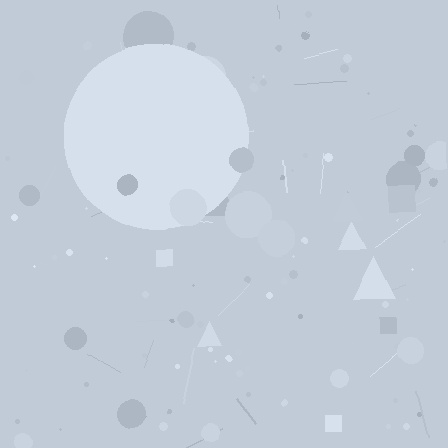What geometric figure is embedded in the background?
A circle is embedded in the background.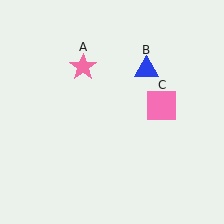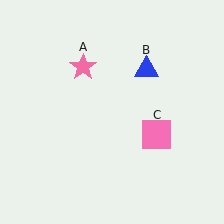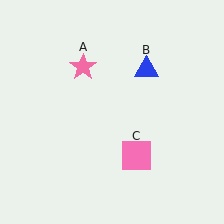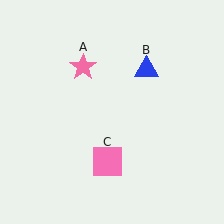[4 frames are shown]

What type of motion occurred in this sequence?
The pink square (object C) rotated clockwise around the center of the scene.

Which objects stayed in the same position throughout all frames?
Pink star (object A) and blue triangle (object B) remained stationary.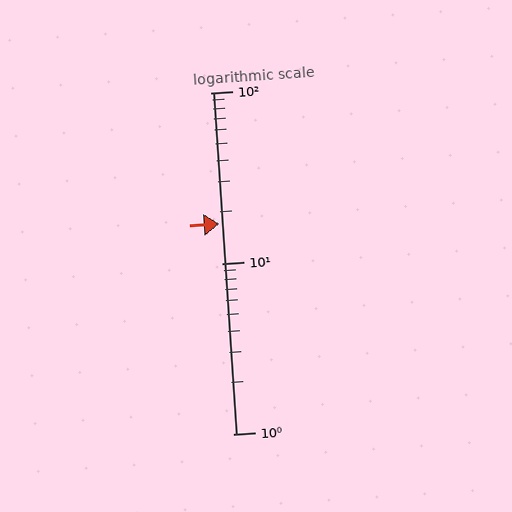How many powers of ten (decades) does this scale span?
The scale spans 2 decades, from 1 to 100.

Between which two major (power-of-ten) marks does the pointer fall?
The pointer is between 10 and 100.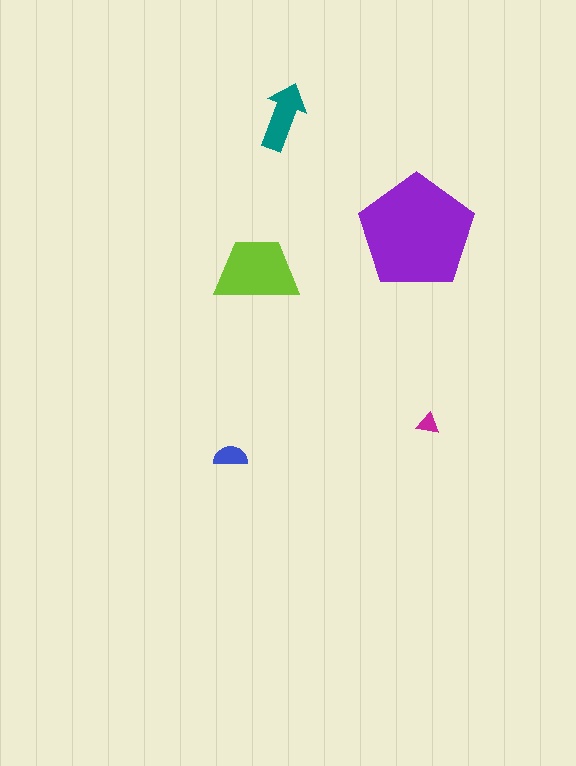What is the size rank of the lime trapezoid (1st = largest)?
2nd.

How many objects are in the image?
There are 5 objects in the image.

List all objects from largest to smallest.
The purple pentagon, the lime trapezoid, the teal arrow, the blue semicircle, the magenta triangle.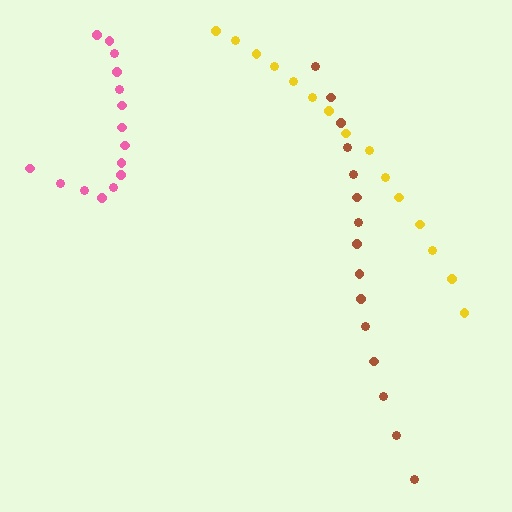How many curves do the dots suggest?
There are 3 distinct paths.